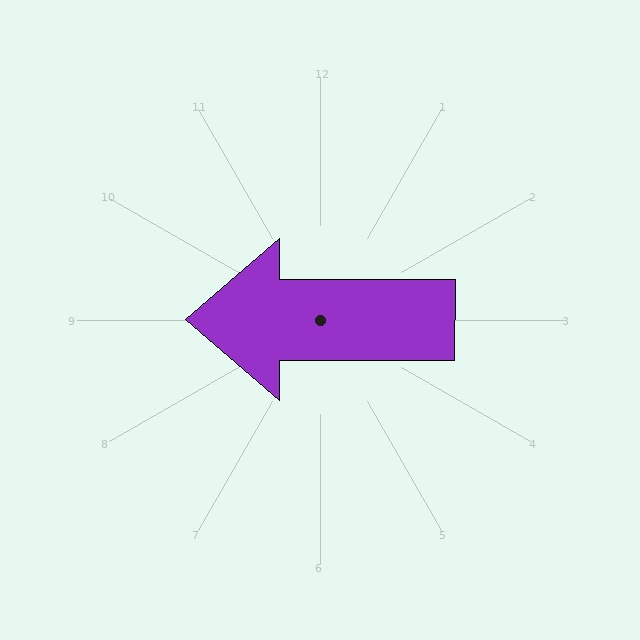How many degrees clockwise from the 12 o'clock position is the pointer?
Approximately 270 degrees.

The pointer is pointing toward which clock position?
Roughly 9 o'clock.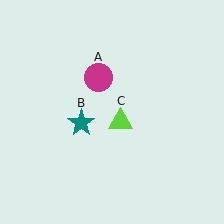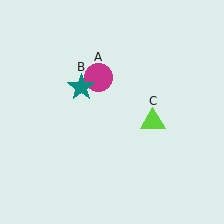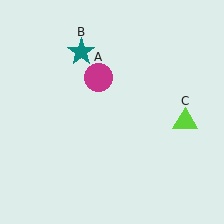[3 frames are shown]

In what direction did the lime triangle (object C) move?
The lime triangle (object C) moved right.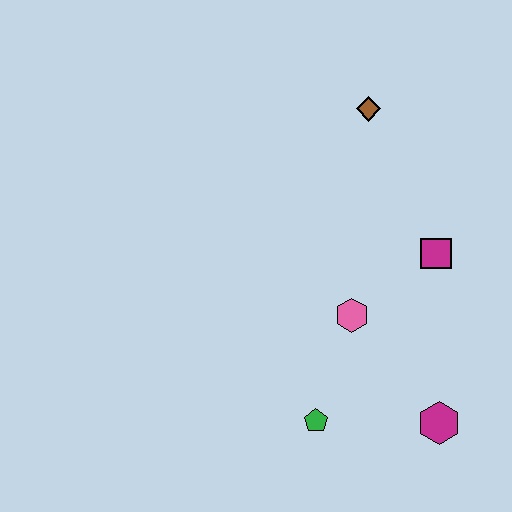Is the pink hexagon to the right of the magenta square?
No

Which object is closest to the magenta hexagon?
The green pentagon is closest to the magenta hexagon.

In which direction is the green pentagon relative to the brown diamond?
The green pentagon is below the brown diamond.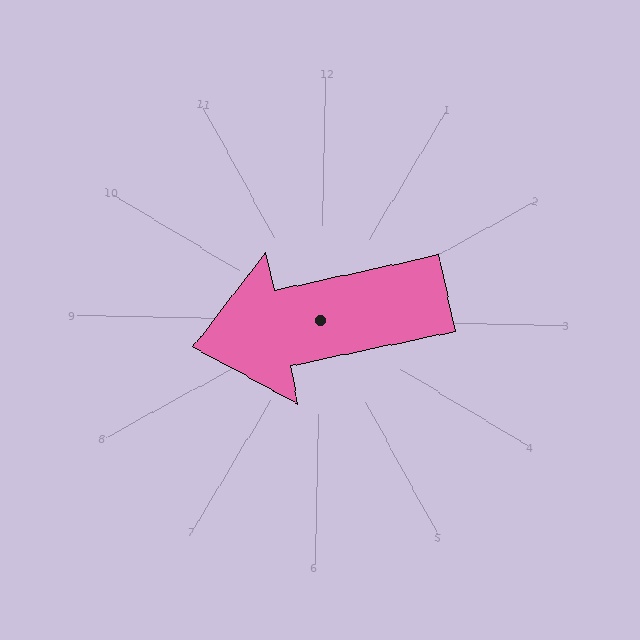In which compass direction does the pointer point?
West.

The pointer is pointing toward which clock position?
Roughly 9 o'clock.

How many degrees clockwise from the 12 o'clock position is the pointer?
Approximately 257 degrees.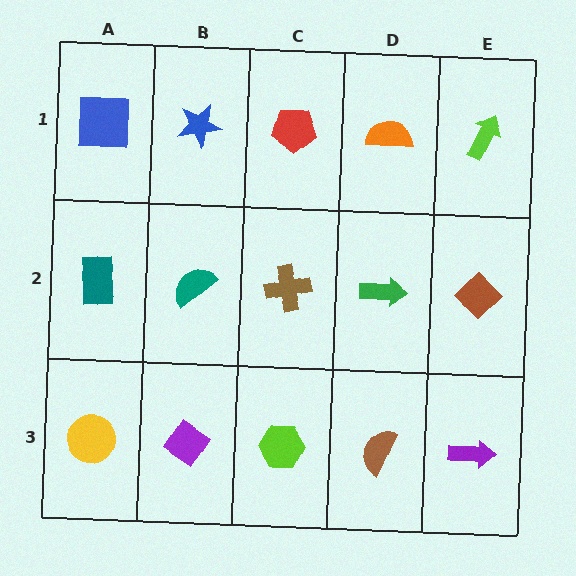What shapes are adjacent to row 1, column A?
A teal rectangle (row 2, column A), a blue star (row 1, column B).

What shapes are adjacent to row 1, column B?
A teal semicircle (row 2, column B), a blue square (row 1, column A), a red pentagon (row 1, column C).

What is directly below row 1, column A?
A teal rectangle.